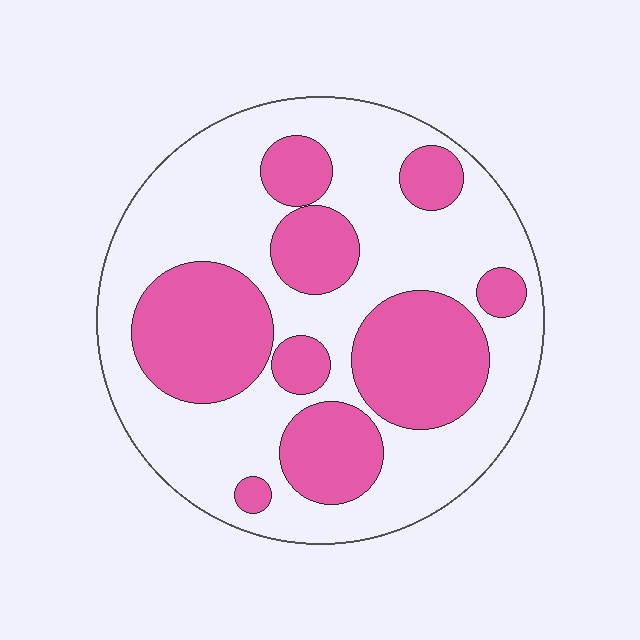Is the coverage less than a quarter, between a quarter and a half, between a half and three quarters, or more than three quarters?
Between a quarter and a half.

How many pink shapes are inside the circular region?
9.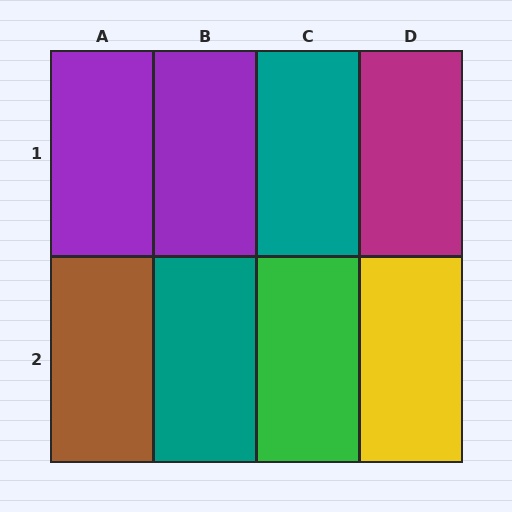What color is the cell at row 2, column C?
Green.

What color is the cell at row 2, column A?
Brown.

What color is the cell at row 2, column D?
Yellow.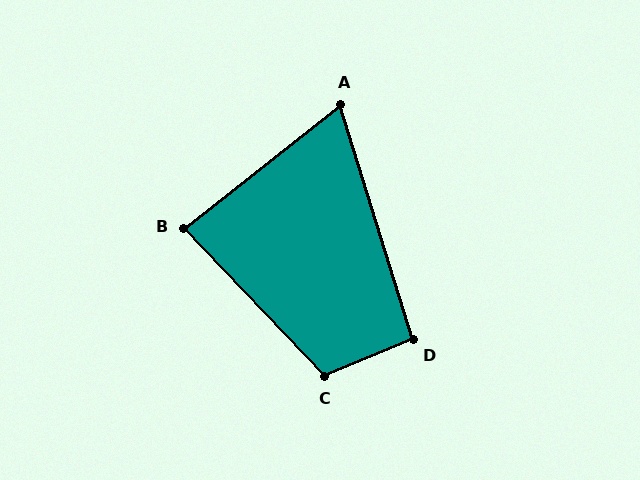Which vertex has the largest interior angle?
C, at approximately 111 degrees.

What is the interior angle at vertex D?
Approximately 95 degrees (obtuse).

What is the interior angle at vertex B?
Approximately 85 degrees (acute).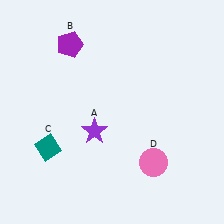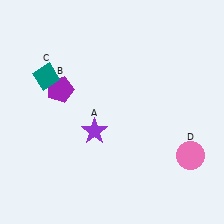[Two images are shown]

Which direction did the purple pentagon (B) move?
The purple pentagon (B) moved down.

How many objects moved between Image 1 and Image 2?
3 objects moved between the two images.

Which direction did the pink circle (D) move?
The pink circle (D) moved right.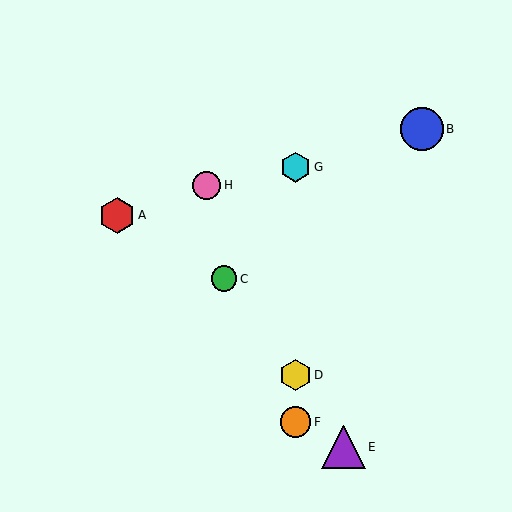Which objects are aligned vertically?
Objects D, F, G are aligned vertically.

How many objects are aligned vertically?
3 objects (D, F, G) are aligned vertically.